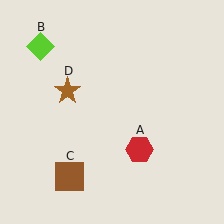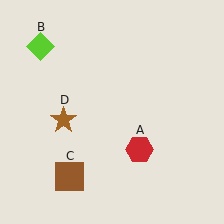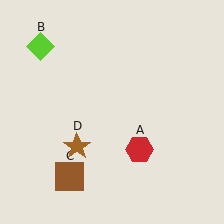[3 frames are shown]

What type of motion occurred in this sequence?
The brown star (object D) rotated counterclockwise around the center of the scene.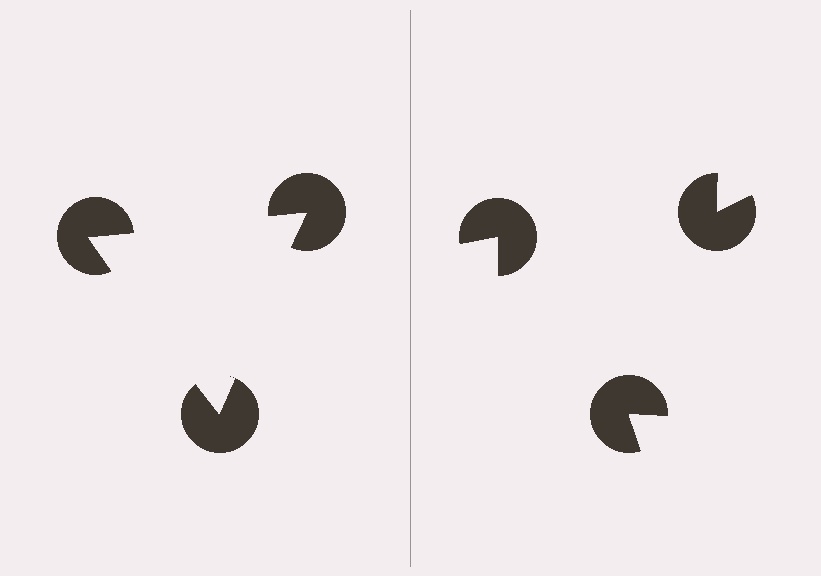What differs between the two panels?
The pac-man discs are positioned identically on both sides; only the wedge orientations differ. On the left they align to a triangle; on the right they are misaligned.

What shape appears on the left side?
An illusory triangle.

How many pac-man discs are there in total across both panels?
6 — 3 on each side.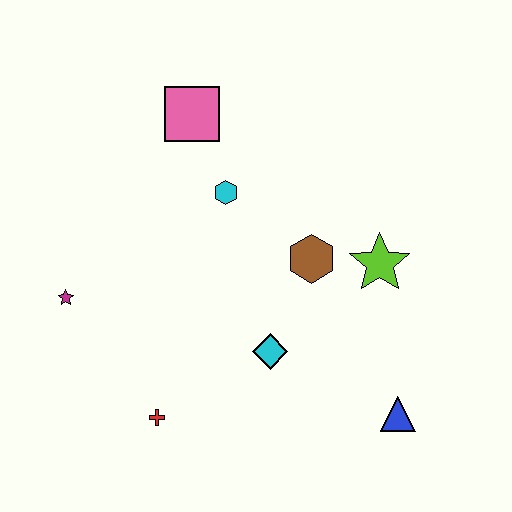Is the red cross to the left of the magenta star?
No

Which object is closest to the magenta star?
The red cross is closest to the magenta star.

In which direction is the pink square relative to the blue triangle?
The pink square is above the blue triangle.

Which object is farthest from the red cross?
The pink square is farthest from the red cross.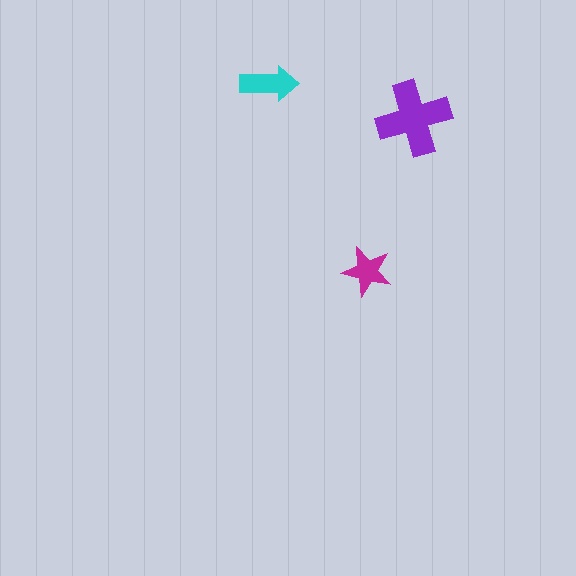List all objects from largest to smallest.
The purple cross, the cyan arrow, the magenta star.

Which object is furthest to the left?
The cyan arrow is leftmost.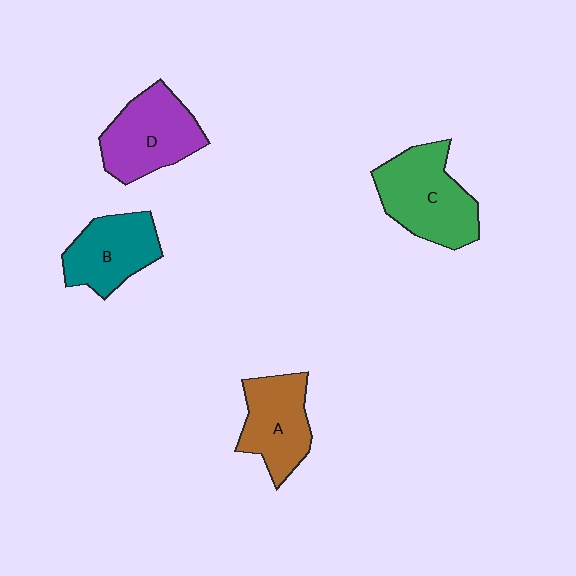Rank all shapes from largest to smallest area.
From largest to smallest: C (green), D (purple), A (brown), B (teal).